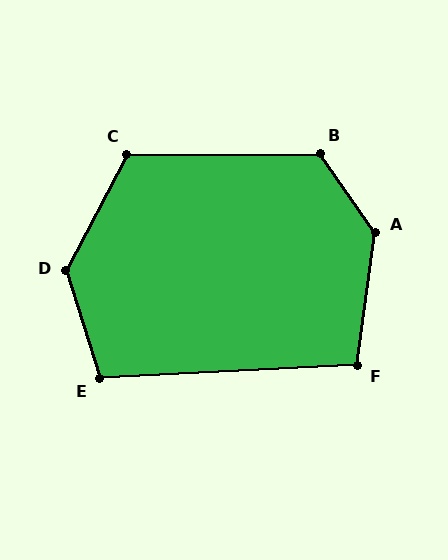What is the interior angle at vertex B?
Approximately 125 degrees (obtuse).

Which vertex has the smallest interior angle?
F, at approximately 100 degrees.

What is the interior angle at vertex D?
Approximately 135 degrees (obtuse).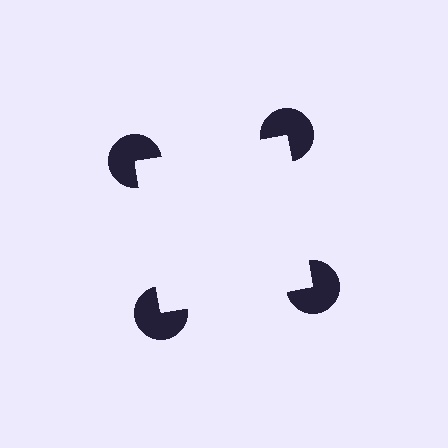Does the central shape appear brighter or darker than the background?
It typically appears slightly brighter than the background, even though no actual brightness change is drawn.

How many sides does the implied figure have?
4 sides.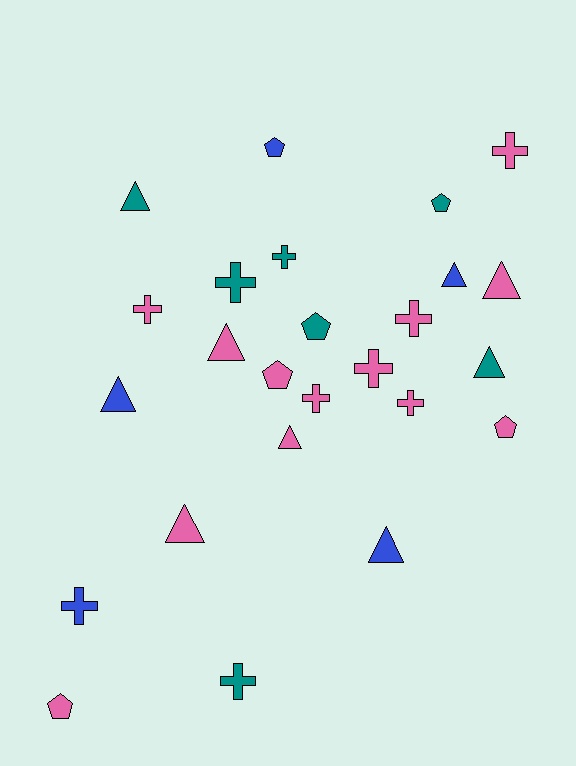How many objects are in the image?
There are 25 objects.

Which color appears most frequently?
Pink, with 13 objects.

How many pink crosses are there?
There are 6 pink crosses.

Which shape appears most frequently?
Cross, with 10 objects.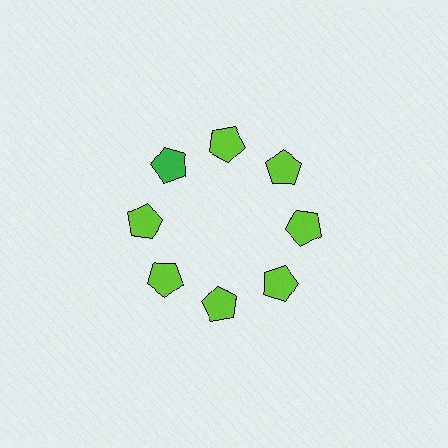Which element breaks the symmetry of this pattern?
The green pentagon at roughly the 10 o'clock position breaks the symmetry. All other shapes are lime pentagons.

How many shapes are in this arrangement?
There are 8 shapes arranged in a ring pattern.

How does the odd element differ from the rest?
It has a different color: green instead of lime.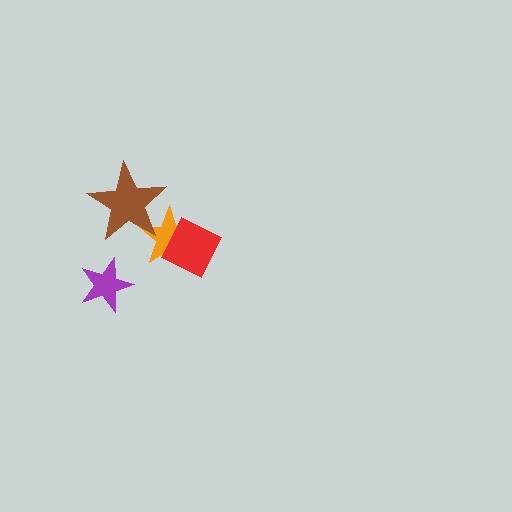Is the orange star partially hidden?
Yes, it is partially covered by another shape.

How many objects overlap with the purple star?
0 objects overlap with the purple star.